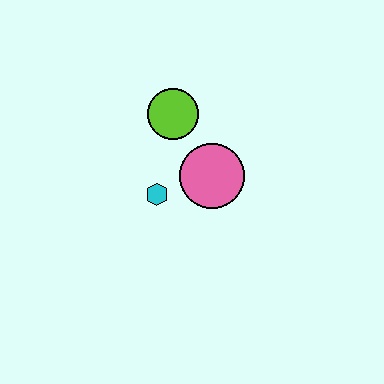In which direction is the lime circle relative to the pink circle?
The lime circle is above the pink circle.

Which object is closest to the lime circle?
The pink circle is closest to the lime circle.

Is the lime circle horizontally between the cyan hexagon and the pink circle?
Yes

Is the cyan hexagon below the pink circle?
Yes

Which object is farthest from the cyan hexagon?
The lime circle is farthest from the cyan hexagon.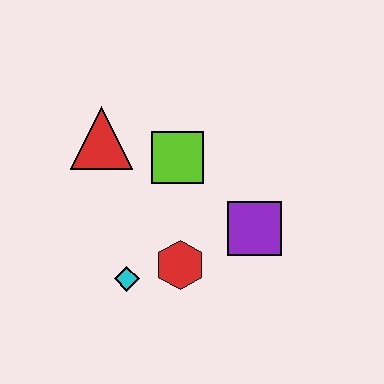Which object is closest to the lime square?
The red triangle is closest to the lime square.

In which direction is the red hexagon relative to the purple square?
The red hexagon is to the left of the purple square.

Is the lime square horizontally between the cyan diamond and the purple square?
Yes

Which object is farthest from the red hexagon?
The red triangle is farthest from the red hexagon.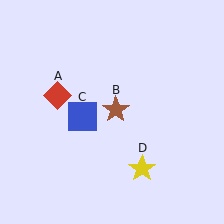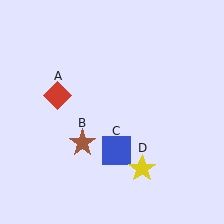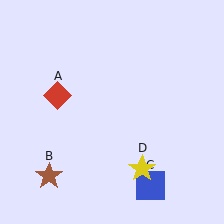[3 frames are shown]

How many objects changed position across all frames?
2 objects changed position: brown star (object B), blue square (object C).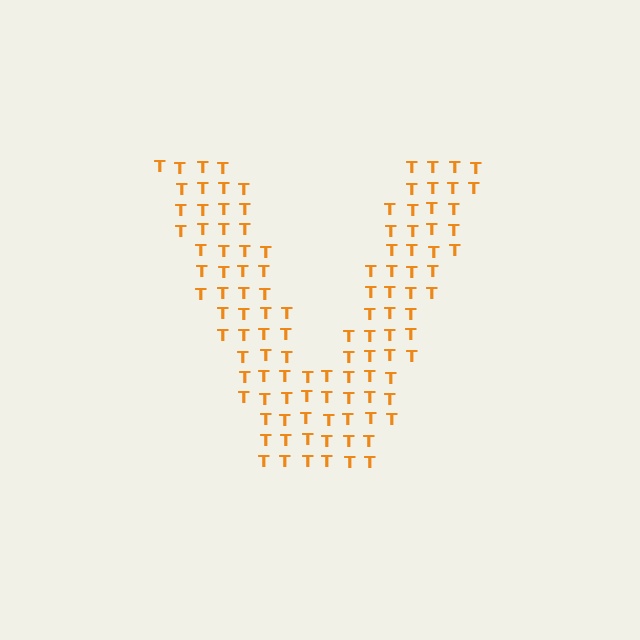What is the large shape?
The large shape is the letter V.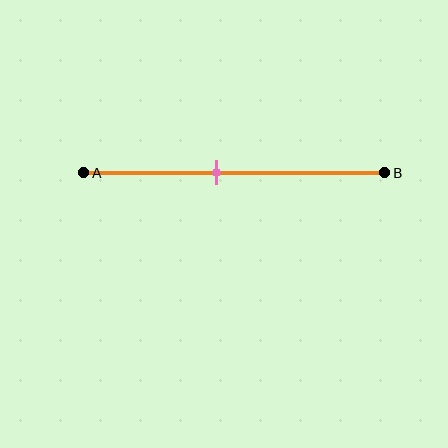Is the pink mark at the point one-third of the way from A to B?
No, the mark is at about 45% from A, not at the 33% one-third point.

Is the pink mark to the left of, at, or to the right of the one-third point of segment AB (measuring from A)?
The pink mark is to the right of the one-third point of segment AB.